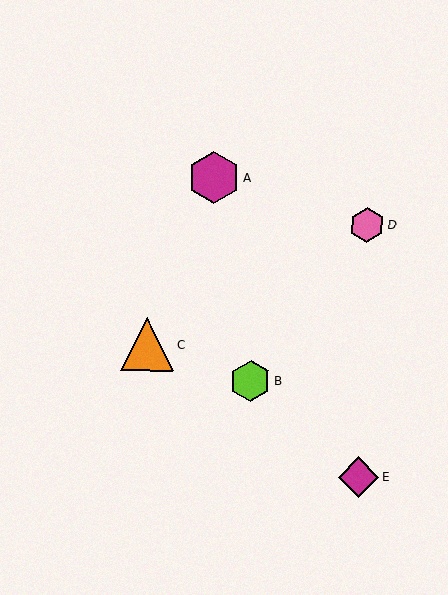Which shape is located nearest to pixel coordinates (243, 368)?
The lime hexagon (labeled B) at (251, 381) is nearest to that location.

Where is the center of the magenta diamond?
The center of the magenta diamond is at (358, 477).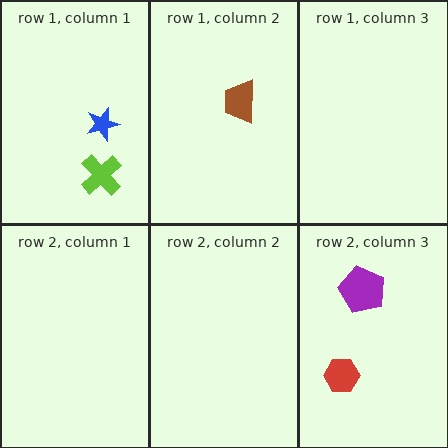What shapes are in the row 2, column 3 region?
The red hexagon, the purple pentagon.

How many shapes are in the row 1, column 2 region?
1.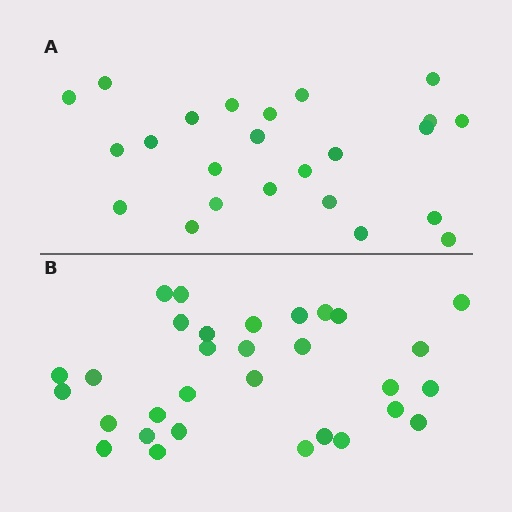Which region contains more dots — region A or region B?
Region B (the bottom region) has more dots.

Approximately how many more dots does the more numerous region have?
Region B has roughly 8 or so more dots than region A.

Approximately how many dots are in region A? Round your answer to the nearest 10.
About 20 dots. (The exact count is 24, which rounds to 20.)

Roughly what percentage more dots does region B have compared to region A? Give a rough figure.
About 30% more.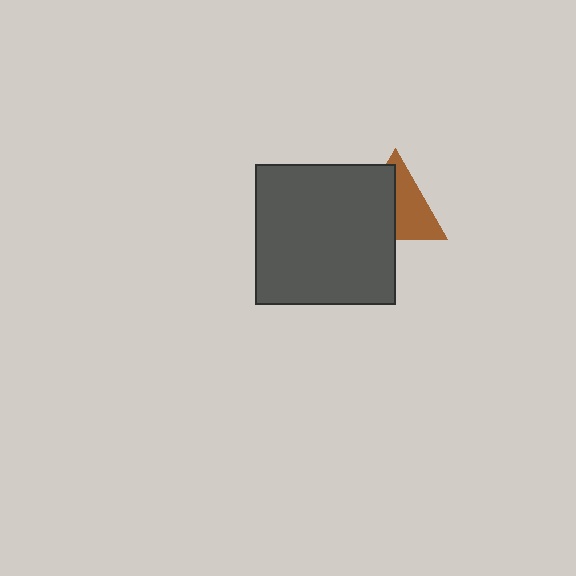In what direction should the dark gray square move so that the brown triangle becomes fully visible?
The dark gray square should move left. That is the shortest direction to clear the overlap and leave the brown triangle fully visible.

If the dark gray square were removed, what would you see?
You would see the complete brown triangle.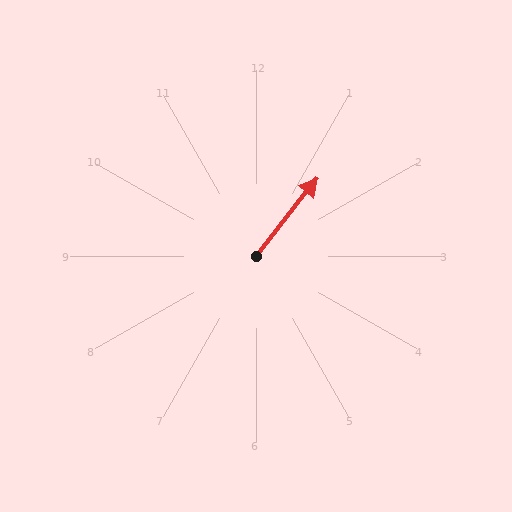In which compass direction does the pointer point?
Northeast.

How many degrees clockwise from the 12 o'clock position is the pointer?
Approximately 38 degrees.